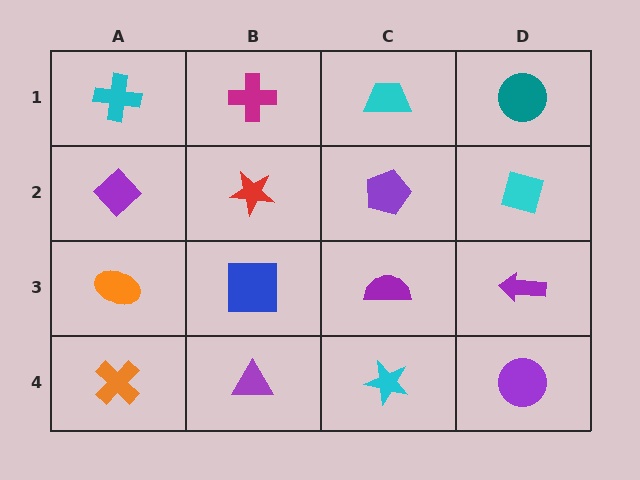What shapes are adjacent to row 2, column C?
A cyan trapezoid (row 1, column C), a purple semicircle (row 3, column C), a red star (row 2, column B), a cyan diamond (row 2, column D).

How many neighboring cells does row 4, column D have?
2.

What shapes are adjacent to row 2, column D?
A teal circle (row 1, column D), a purple arrow (row 3, column D), a purple pentagon (row 2, column C).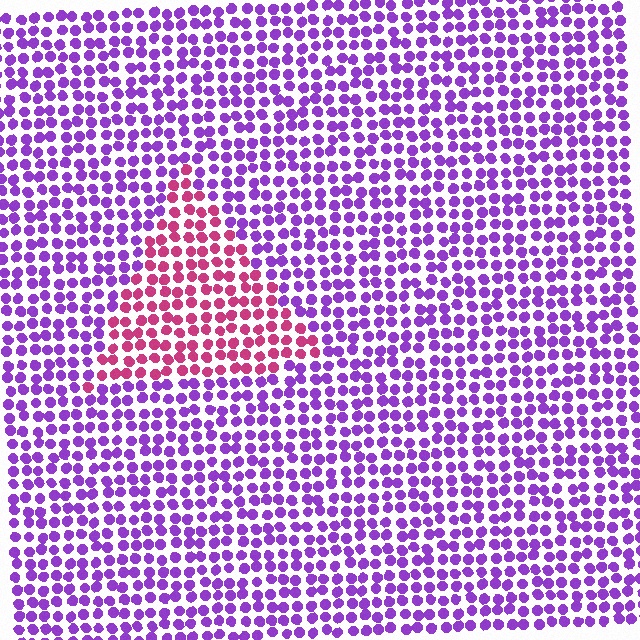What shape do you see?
I see a triangle.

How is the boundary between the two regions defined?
The boundary is defined purely by a slight shift in hue (about 54 degrees). Spacing, size, and orientation are identical on both sides.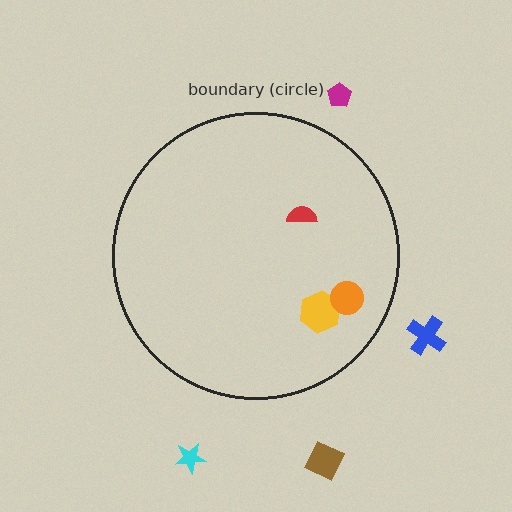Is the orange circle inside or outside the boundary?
Inside.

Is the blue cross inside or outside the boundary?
Outside.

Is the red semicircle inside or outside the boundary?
Inside.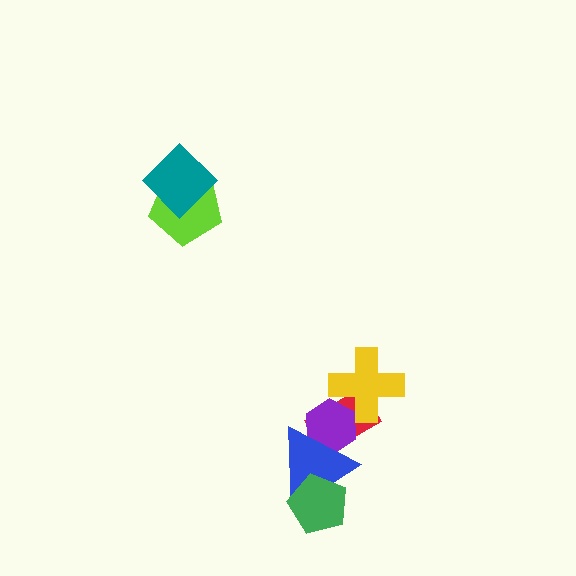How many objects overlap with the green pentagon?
1 object overlaps with the green pentagon.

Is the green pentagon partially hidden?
No, no other shape covers it.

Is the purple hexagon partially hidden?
Yes, it is partially covered by another shape.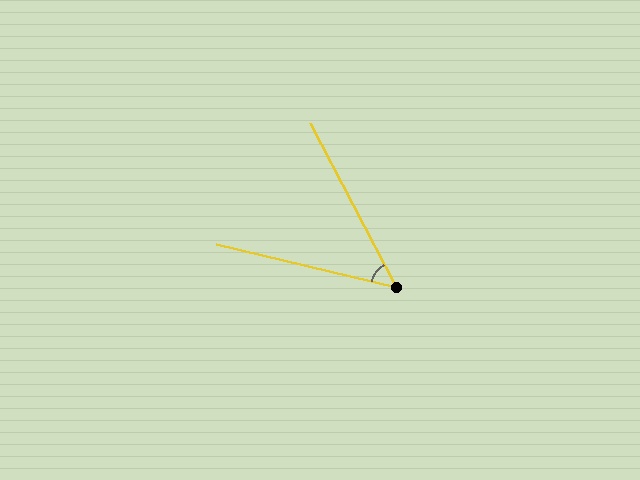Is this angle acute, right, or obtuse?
It is acute.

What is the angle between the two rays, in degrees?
Approximately 49 degrees.